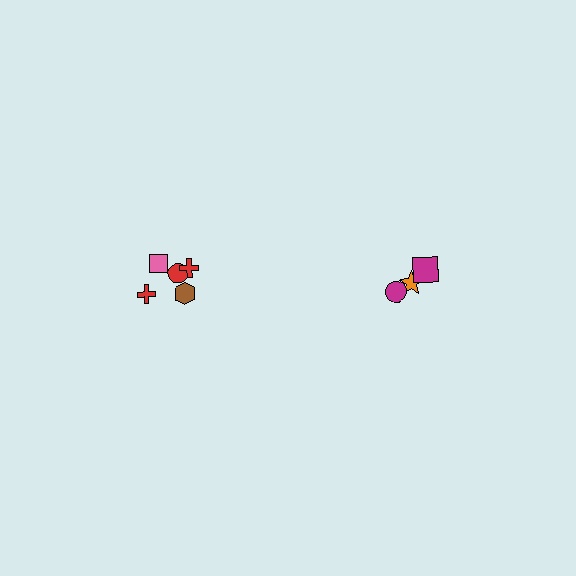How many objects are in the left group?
There are 5 objects.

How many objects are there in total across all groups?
There are 8 objects.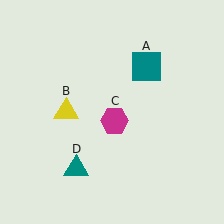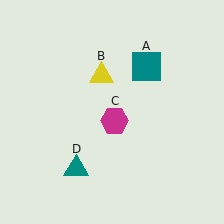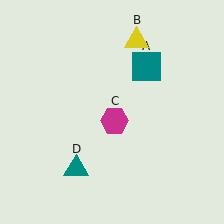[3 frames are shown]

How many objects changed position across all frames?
1 object changed position: yellow triangle (object B).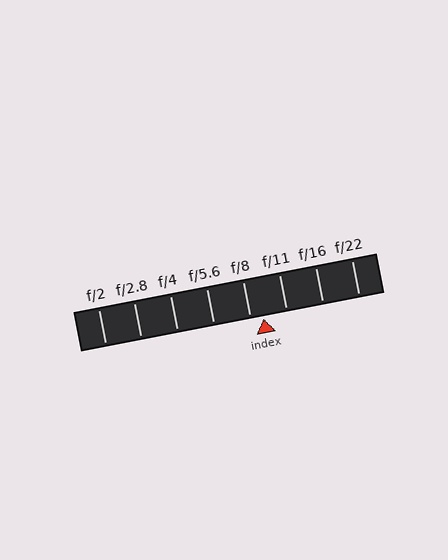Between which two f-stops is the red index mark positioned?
The index mark is between f/8 and f/11.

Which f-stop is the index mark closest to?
The index mark is closest to f/8.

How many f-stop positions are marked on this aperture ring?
There are 8 f-stop positions marked.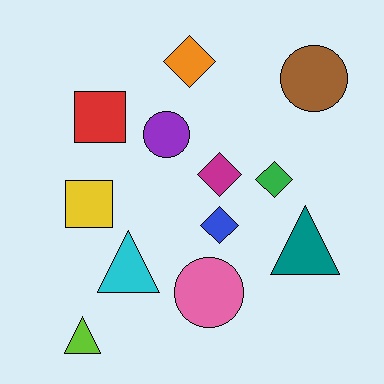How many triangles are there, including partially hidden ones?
There are 3 triangles.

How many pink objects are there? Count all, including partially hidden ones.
There is 1 pink object.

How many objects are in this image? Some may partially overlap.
There are 12 objects.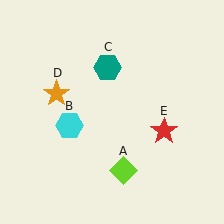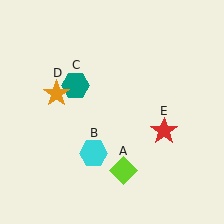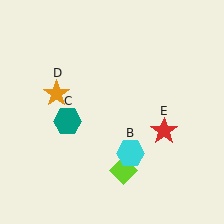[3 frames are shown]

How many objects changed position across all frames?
2 objects changed position: cyan hexagon (object B), teal hexagon (object C).